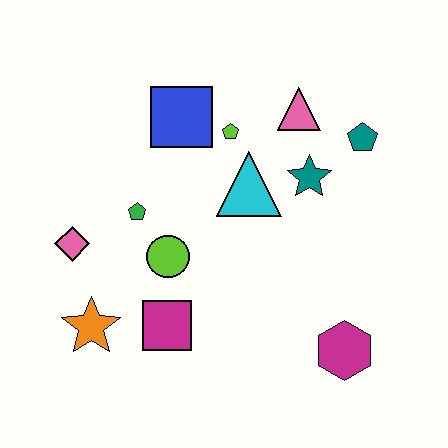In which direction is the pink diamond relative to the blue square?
The pink diamond is below the blue square.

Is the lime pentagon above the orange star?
Yes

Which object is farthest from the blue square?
The magenta hexagon is farthest from the blue square.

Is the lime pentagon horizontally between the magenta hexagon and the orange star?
Yes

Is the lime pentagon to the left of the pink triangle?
Yes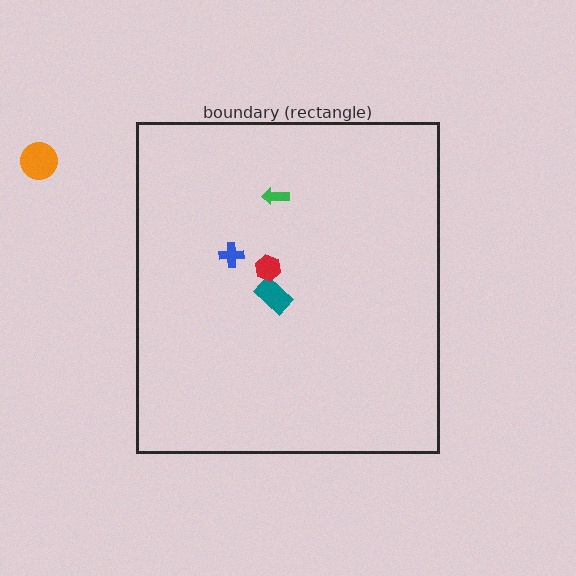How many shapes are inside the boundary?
4 inside, 1 outside.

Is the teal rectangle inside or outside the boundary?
Inside.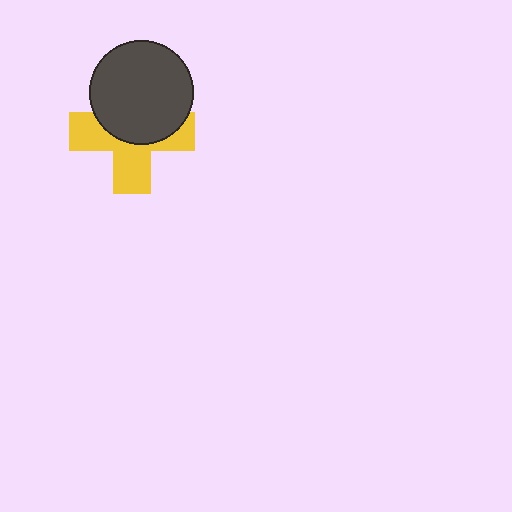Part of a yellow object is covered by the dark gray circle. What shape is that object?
It is a cross.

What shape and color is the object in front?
The object in front is a dark gray circle.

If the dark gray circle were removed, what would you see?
You would see the complete yellow cross.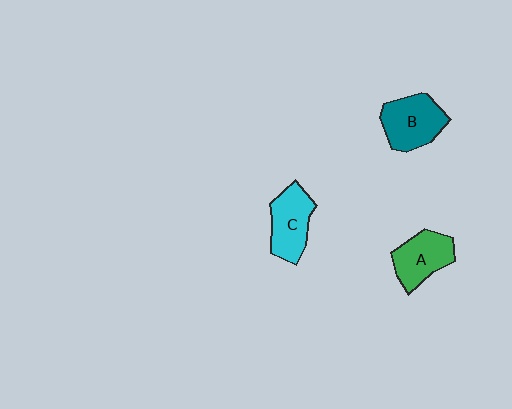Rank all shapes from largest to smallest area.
From largest to smallest: B (teal), C (cyan), A (green).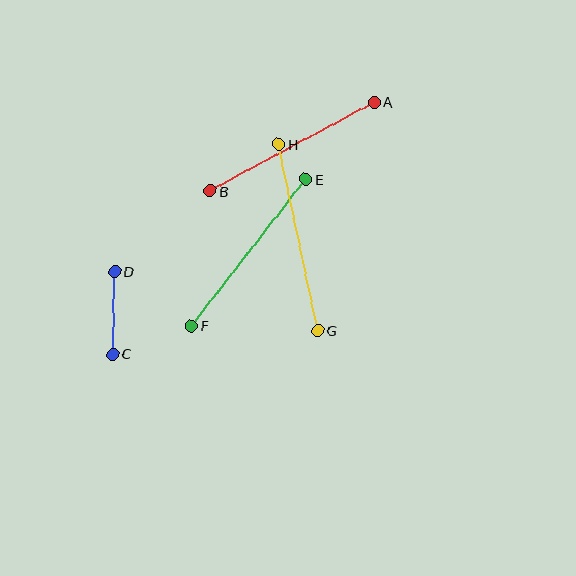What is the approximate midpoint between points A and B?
The midpoint is at approximately (292, 147) pixels.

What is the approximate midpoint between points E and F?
The midpoint is at approximately (248, 253) pixels.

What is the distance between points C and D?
The distance is approximately 82 pixels.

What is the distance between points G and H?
The distance is approximately 190 pixels.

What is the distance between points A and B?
The distance is approximately 186 pixels.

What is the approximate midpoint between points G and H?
The midpoint is at approximately (298, 237) pixels.